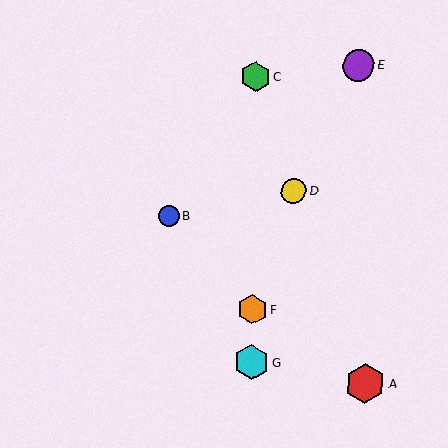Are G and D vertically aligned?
No, G is at x≈251 and D is at x≈294.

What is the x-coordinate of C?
Object C is at x≈256.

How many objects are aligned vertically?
3 objects (C, F, G) are aligned vertically.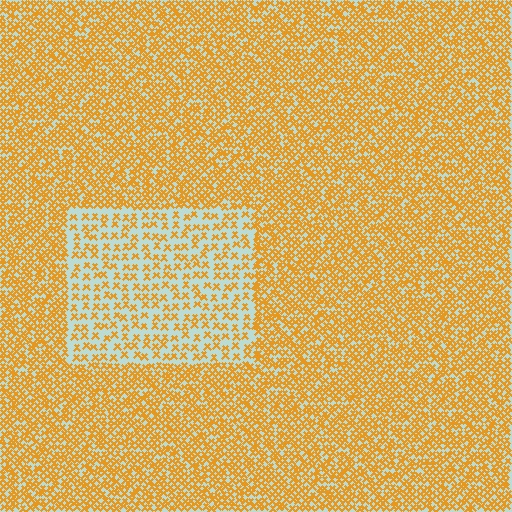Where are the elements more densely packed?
The elements are more densely packed outside the rectangle boundary.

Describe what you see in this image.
The image contains small orange elements arranged at two different densities. A rectangle-shaped region is visible where the elements are less densely packed than the surrounding area.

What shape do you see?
I see a rectangle.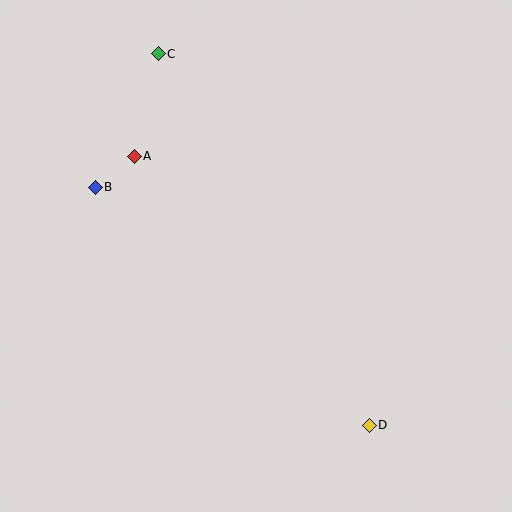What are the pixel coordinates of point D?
Point D is at (369, 425).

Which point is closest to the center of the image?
Point A at (134, 156) is closest to the center.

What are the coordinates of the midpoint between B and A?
The midpoint between B and A is at (115, 172).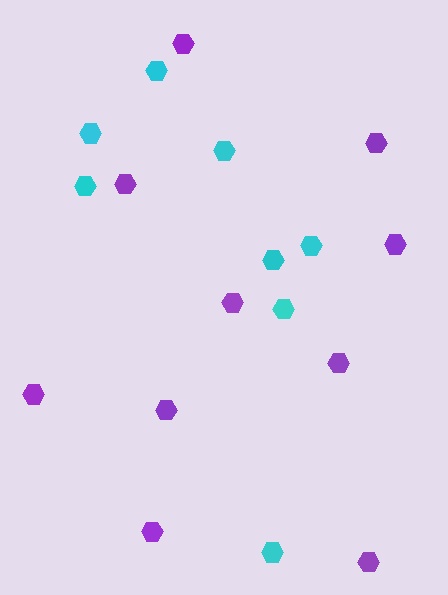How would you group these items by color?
There are 2 groups: one group of purple hexagons (10) and one group of cyan hexagons (8).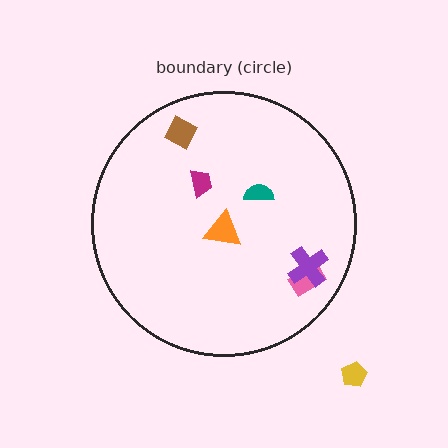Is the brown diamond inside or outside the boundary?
Inside.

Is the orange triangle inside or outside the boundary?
Inside.